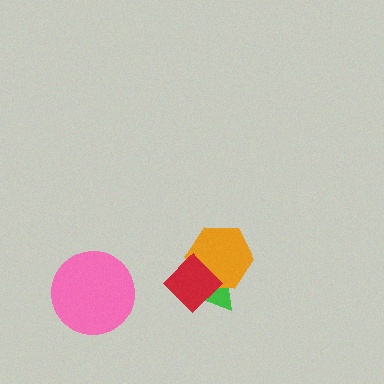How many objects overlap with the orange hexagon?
2 objects overlap with the orange hexagon.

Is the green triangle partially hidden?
Yes, it is partially covered by another shape.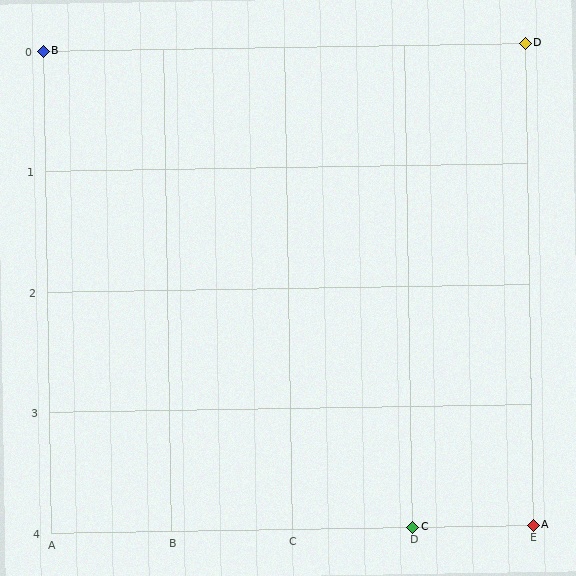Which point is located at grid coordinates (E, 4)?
Point A is at (E, 4).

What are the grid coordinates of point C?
Point C is at grid coordinates (D, 4).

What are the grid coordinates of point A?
Point A is at grid coordinates (E, 4).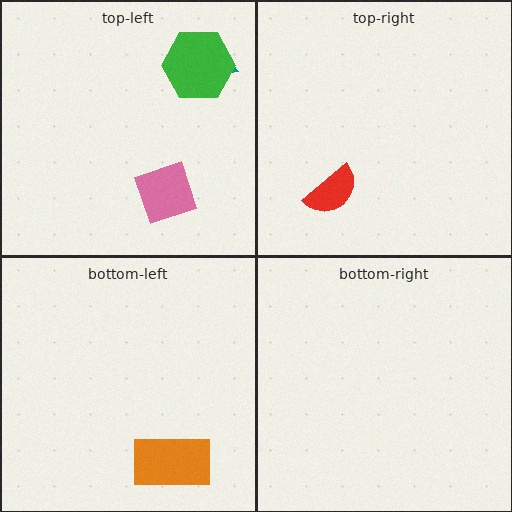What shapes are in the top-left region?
The pink diamond, the teal triangle, the green hexagon.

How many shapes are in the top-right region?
1.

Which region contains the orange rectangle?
The bottom-left region.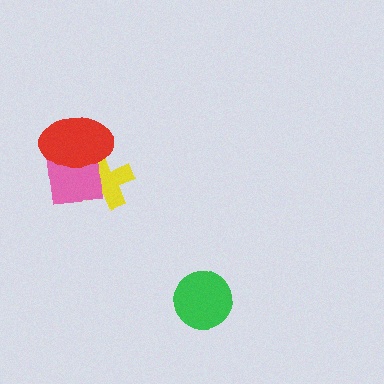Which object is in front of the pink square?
The red ellipse is in front of the pink square.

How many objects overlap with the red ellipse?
2 objects overlap with the red ellipse.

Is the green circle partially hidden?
No, no other shape covers it.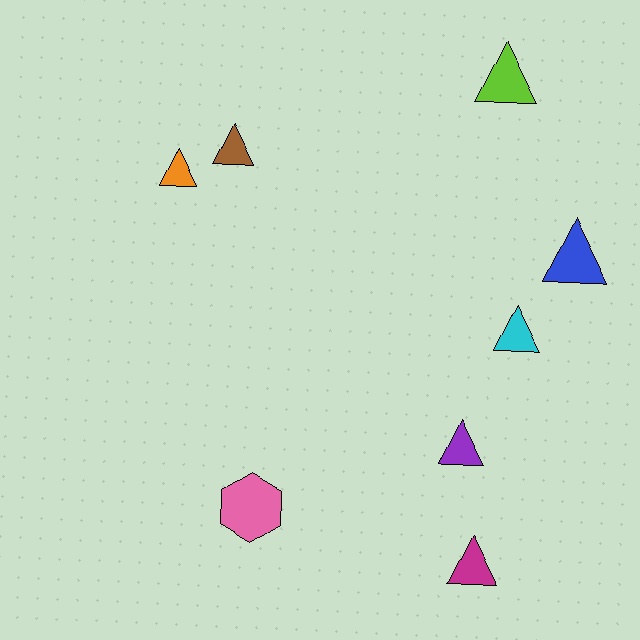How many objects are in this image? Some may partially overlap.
There are 8 objects.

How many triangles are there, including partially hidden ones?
There are 7 triangles.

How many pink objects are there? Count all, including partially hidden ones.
There is 1 pink object.